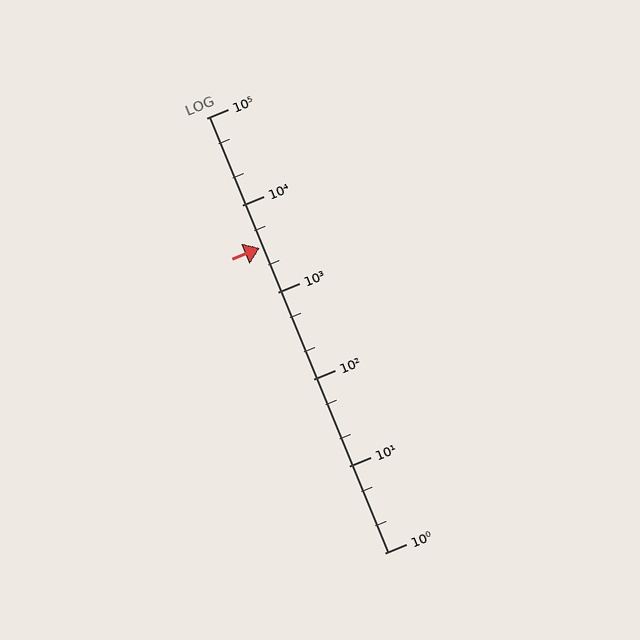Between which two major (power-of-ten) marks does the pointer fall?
The pointer is between 1000 and 10000.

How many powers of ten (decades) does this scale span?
The scale spans 5 decades, from 1 to 100000.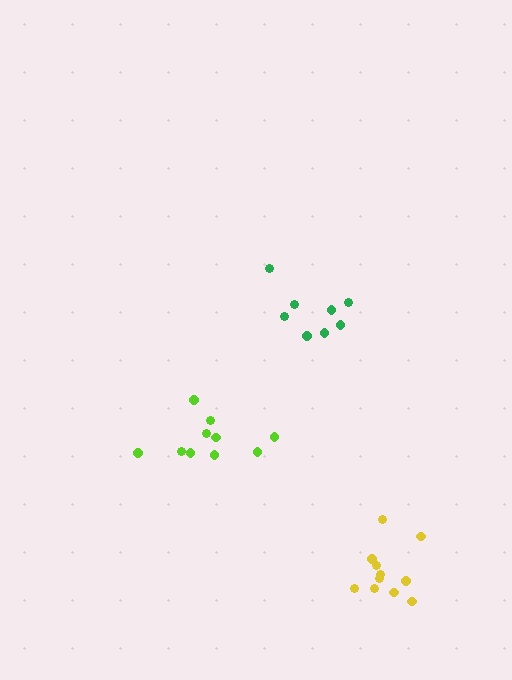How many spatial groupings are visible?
There are 3 spatial groupings.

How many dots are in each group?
Group 1: 11 dots, Group 2: 10 dots, Group 3: 8 dots (29 total).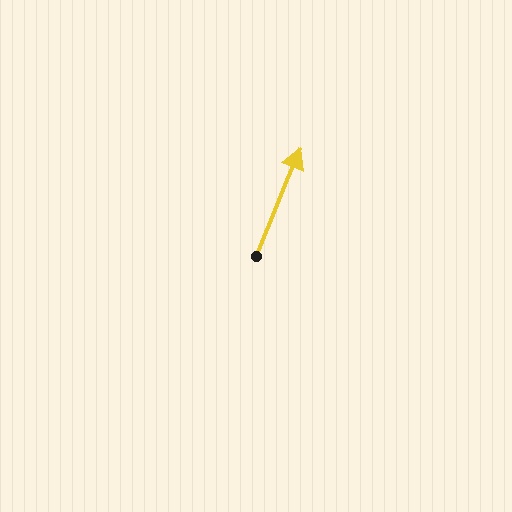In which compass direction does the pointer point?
North.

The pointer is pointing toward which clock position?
Roughly 1 o'clock.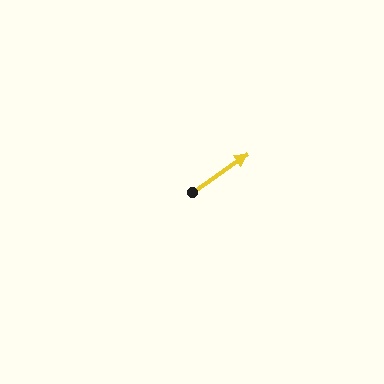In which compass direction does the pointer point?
Northeast.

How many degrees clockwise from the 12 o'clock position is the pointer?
Approximately 55 degrees.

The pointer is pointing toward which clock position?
Roughly 2 o'clock.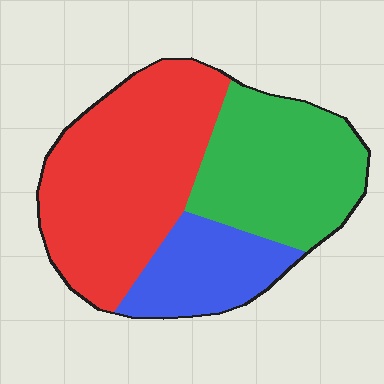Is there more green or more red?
Red.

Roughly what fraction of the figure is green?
Green takes up about one third (1/3) of the figure.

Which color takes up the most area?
Red, at roughly 45%.